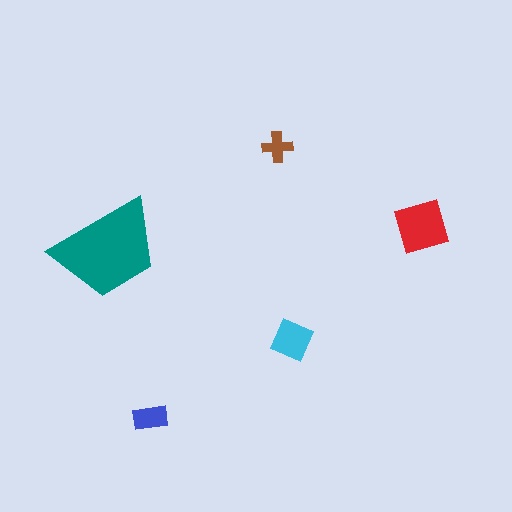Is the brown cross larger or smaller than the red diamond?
Smaller.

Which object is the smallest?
The brown cross.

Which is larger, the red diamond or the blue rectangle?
The red diamond.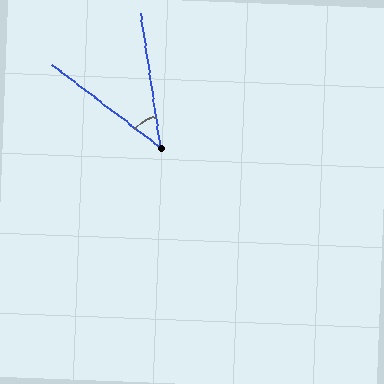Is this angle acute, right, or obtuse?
It is acute.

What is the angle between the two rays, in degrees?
Approximately 44 degrees.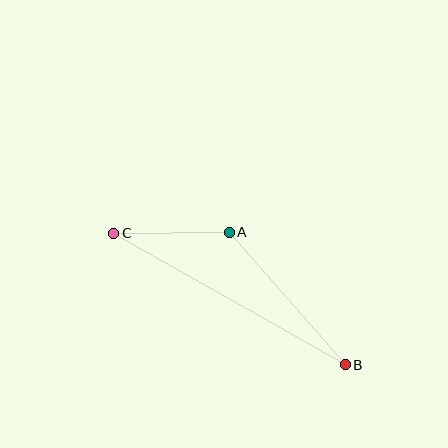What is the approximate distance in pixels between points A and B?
The distance between A and B is approximately 176 pixels.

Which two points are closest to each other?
Points A and C are closest to each other.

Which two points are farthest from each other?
Points B and C are farthest from each other.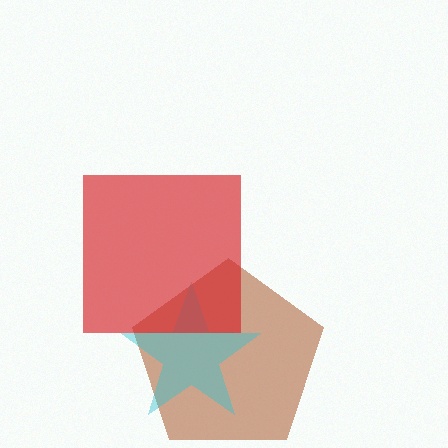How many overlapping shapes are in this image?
There are 3 overlapping shapes in the image.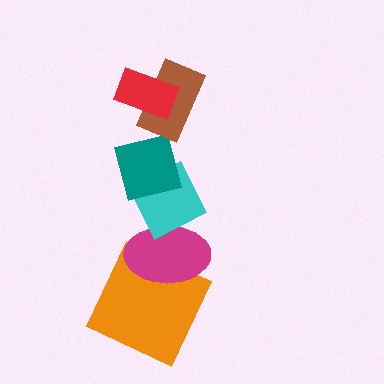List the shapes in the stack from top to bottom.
From top to bottom: the red rectangle, the brown rectangle, the teal square, the cyan diamond, the magenta ellipse, the orange square.